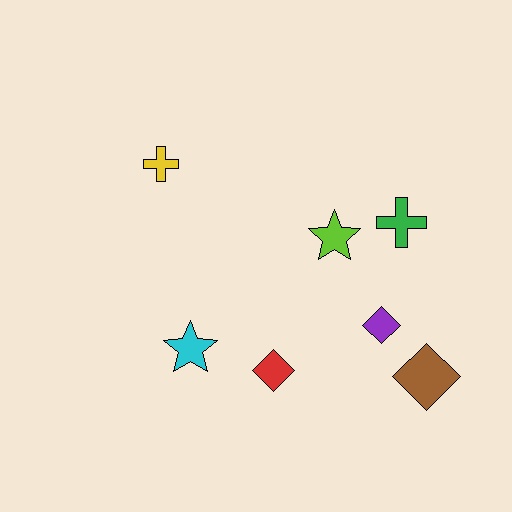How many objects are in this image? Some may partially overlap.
There are 7 objects.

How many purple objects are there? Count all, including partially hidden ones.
There is 1 purple object.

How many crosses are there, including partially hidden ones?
There are 2 crosses.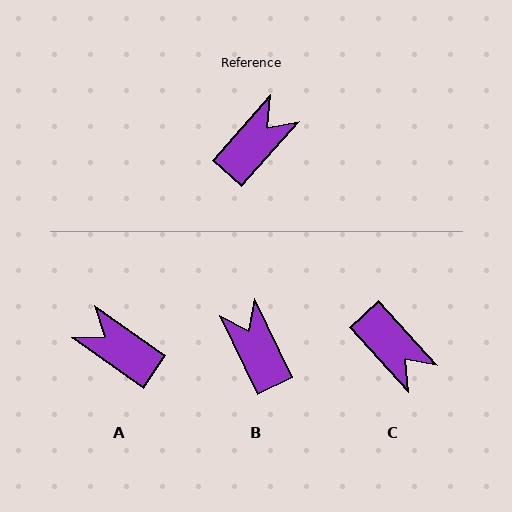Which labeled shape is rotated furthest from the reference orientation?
A, about 97 degrees away.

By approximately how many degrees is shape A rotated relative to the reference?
Approximately 97 degrees counter-clockwise.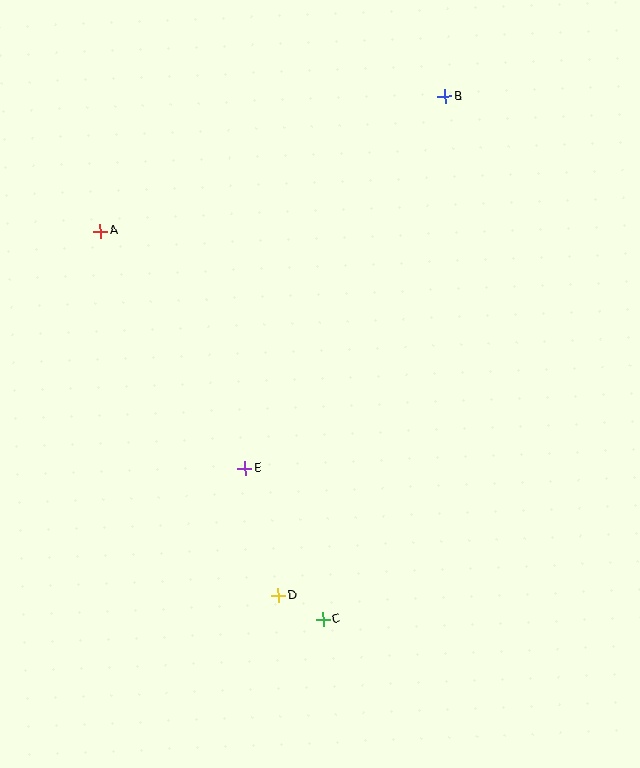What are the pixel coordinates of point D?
Point D is at (278, 596).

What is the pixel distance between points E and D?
The distance between E and D is 132 pixels.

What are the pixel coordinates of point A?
Point A is at (100, 231).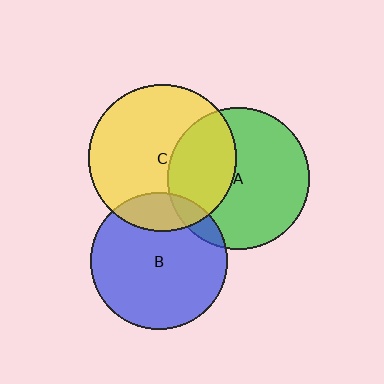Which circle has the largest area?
Circle C (yellow).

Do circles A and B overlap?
Yes.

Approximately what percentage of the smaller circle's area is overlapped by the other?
Approximately 10%.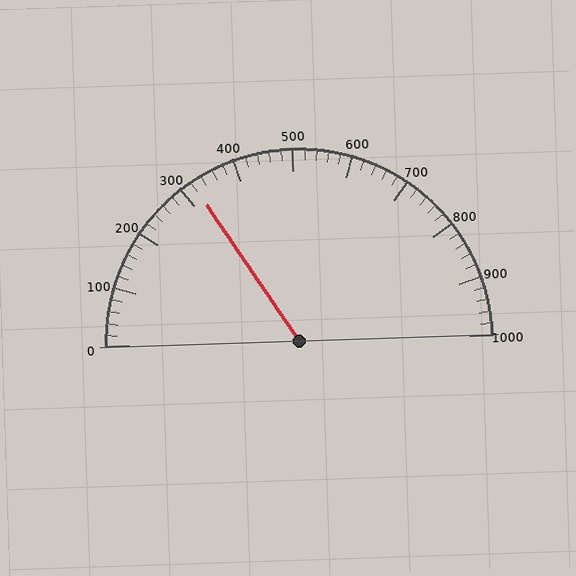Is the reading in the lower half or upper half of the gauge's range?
The reading is in the lower half of the range (0 to 1000).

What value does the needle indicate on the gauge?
The needle indicates approximately 320.